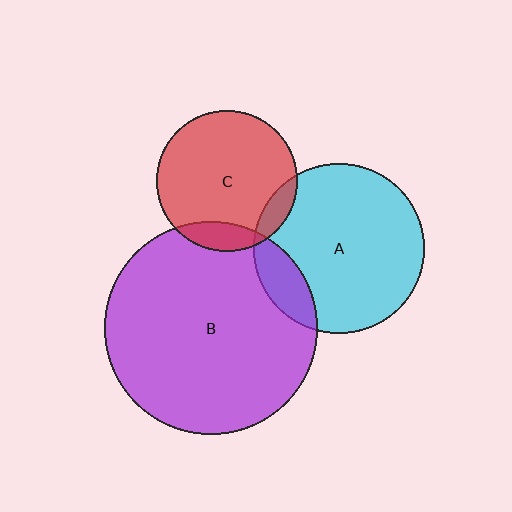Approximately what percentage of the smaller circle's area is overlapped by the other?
Approximately 15%.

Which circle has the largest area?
Circle B (purple).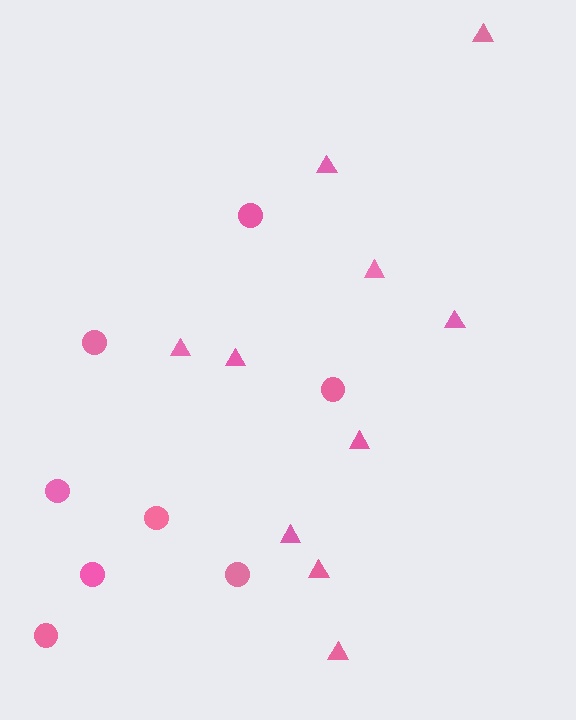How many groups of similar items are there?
There are 2 groups: one group of circles (8) and one group of triangles (10).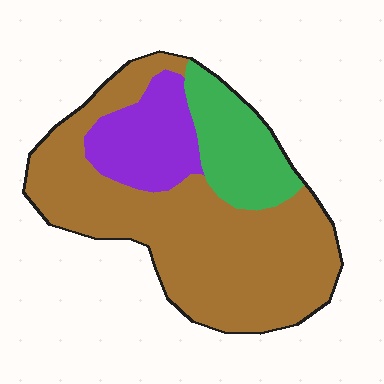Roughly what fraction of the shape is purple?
Purple takes up between a sixth and a third of the shape.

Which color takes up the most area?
Brown, at roughly 65%.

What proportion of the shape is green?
Green takes up less than a quarter of the shape.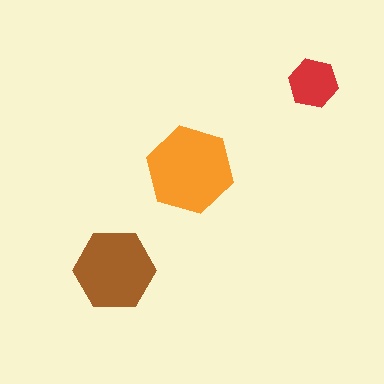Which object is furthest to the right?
The red hexagon is rightmost.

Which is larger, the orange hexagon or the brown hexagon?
The orange one.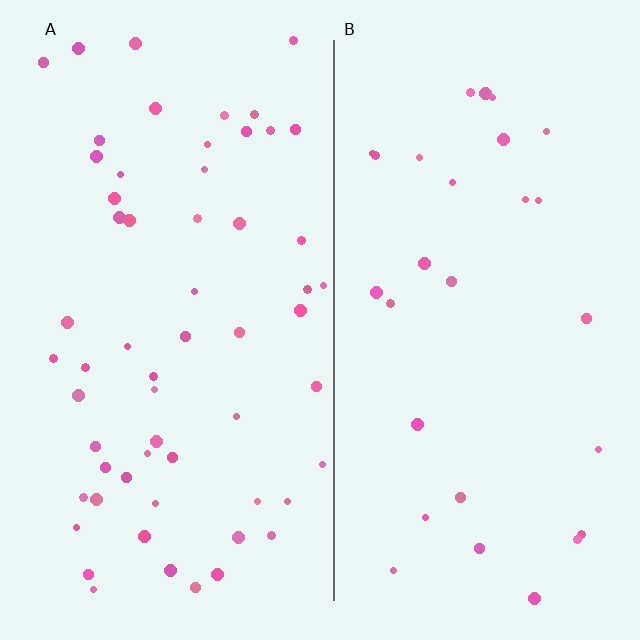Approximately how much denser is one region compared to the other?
Approximately 2.1× — region A over region B.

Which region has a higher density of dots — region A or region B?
A (the left).